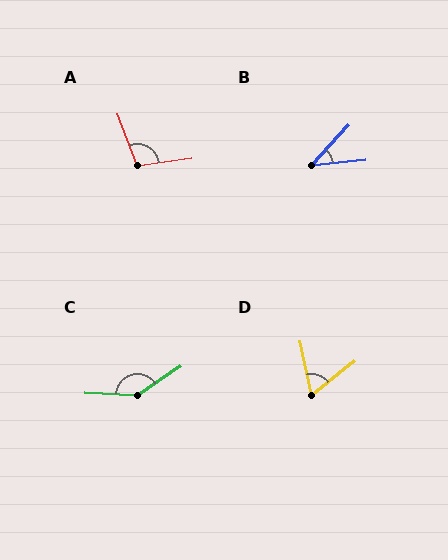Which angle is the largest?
C, at approximately 144 degrees.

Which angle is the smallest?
B, at approximately 42 degrees.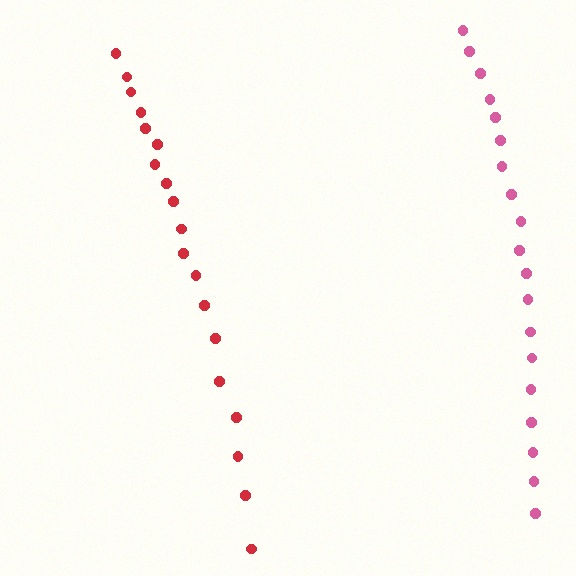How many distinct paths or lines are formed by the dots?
There are 2 distinct paths.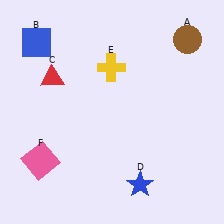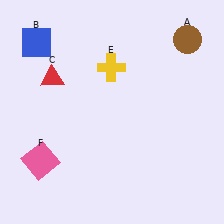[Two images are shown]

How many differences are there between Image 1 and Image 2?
There is 1 difference between the two images.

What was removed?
The blue star (D) was removed in Image 2.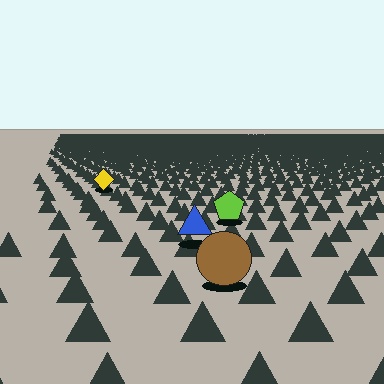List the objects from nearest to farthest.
From nearest to farthest: the brown circle, the blue triangle, the lime pentagon, the yellow diamond.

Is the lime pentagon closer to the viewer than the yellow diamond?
Yes. The lime pentagon is closer — you can tell from the texture gradient: the ground texture is coarser near it.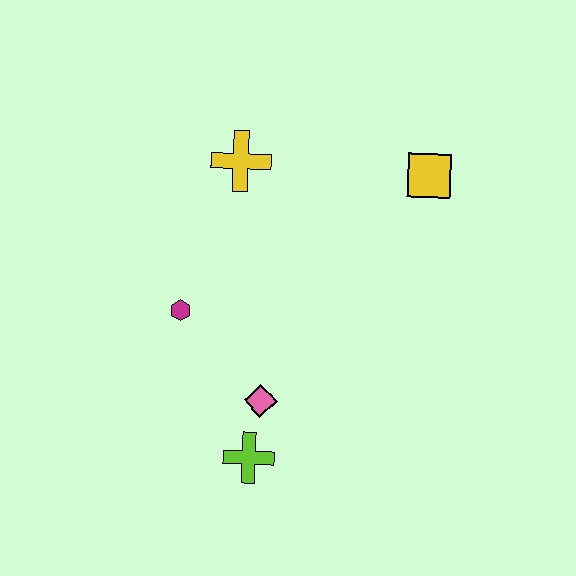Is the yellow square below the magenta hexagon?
No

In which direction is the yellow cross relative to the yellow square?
The yellow cross is to the left of the yellow square.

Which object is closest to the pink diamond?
The lime cross is closest to the pink diamond.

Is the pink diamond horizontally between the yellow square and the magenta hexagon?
Yes